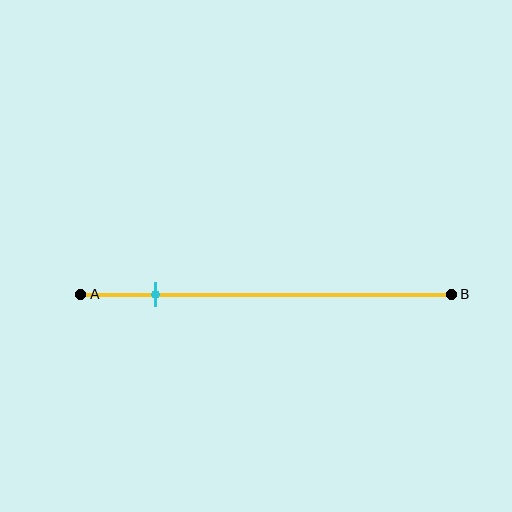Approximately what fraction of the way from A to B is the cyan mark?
The cyan mark is approximately 20% of the way from A to B.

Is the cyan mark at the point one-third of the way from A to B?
No, the mark is at about 20% from A, not at the 33% one-third point.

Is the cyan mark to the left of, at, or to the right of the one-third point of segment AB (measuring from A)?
The cyan mark is to the left of the one-third point of segment AB.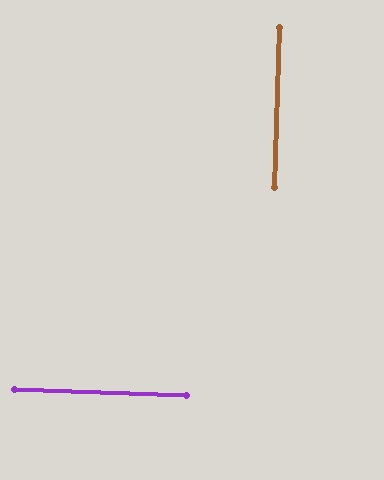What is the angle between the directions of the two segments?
Approximately 90 degrees.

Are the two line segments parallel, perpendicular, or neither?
Perpendicular — they meet at approximately 90°.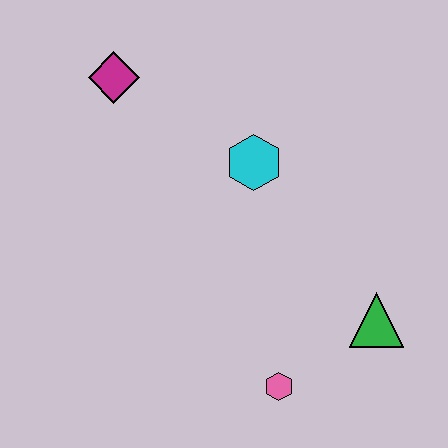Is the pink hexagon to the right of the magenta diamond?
Yes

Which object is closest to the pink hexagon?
The green triangle is closest to the pink hexagon.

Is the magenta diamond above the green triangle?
Yes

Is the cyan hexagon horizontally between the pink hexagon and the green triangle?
No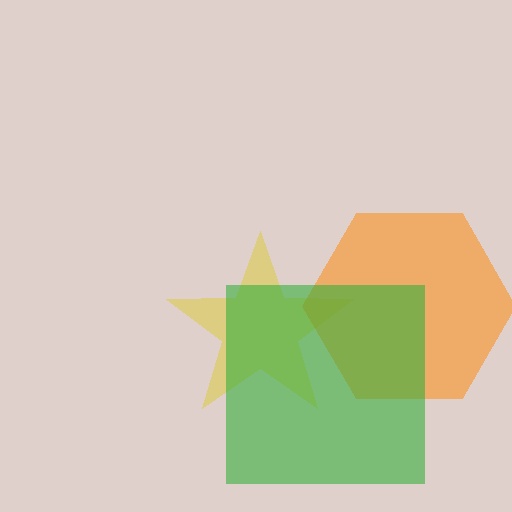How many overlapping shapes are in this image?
There are 3 overlapping shapes in the image.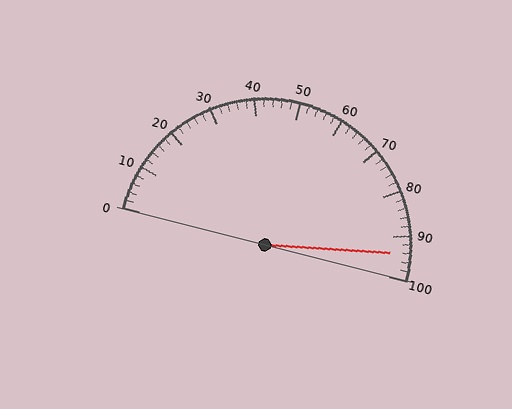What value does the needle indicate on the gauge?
The needle indicates approximately 94.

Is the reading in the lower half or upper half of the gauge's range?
The reading is in the upper half of the range (0 to 100).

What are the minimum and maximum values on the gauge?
The gauge ranges from 0 to 100.